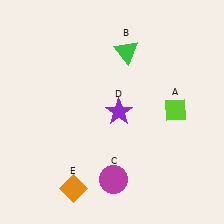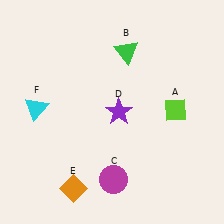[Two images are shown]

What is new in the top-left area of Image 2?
A cyan triangle (F) was added in the top-left area of Image 2.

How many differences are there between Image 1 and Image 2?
There is 1 difference between the two images.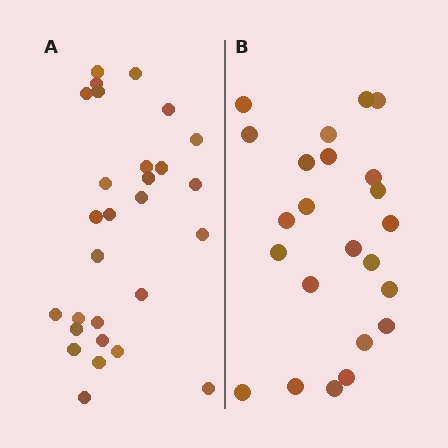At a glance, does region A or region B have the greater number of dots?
Region A (the left region) has more dots.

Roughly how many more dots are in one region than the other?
Region A has about 5 more dots than region B.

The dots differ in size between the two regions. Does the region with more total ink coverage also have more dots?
No. Region B has more total ink coverage because its dots are larger, but region A actually contains more individual dots. Total area can be misleading — the number of items is what matters here.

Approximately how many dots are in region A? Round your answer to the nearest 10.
About 30 dots. (The exact count is 28, which rounds to 30.)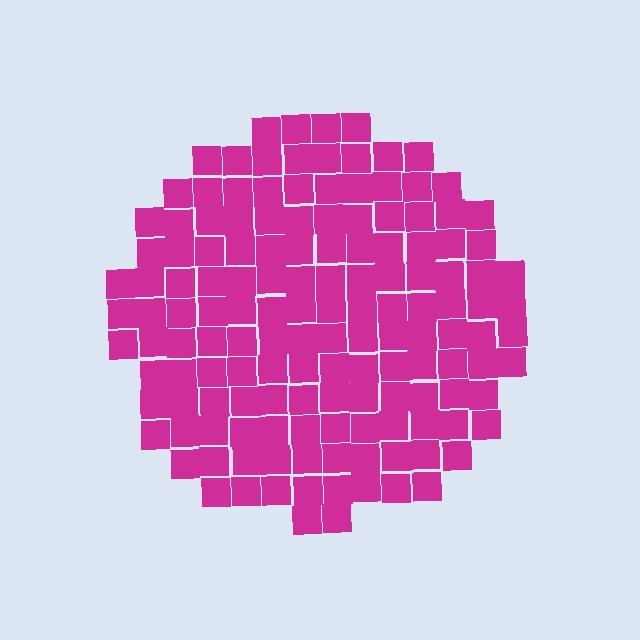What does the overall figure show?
The overall figure shows a circle.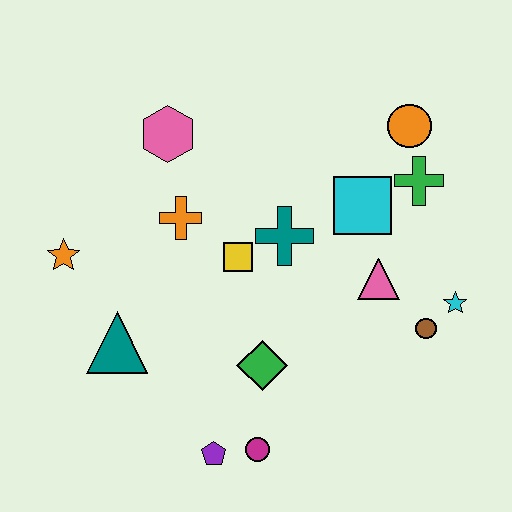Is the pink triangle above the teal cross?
No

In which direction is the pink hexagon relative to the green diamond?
The pink hexagon is above the green diamond.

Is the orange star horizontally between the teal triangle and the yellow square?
No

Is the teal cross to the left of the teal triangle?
No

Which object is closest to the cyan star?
The brown circle is closest to the cyan star.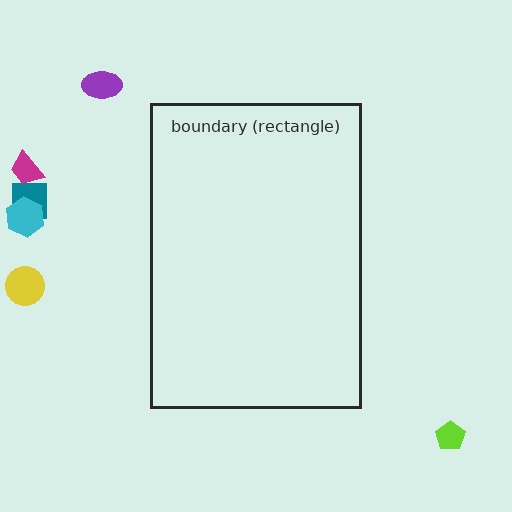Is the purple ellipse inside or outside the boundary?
Outside.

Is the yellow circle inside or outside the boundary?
Outside.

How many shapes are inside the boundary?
0 inside, 6 outside.